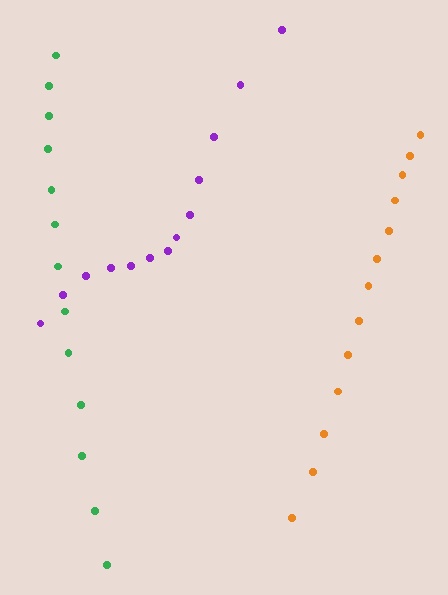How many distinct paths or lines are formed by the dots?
There are 3 distinct paths.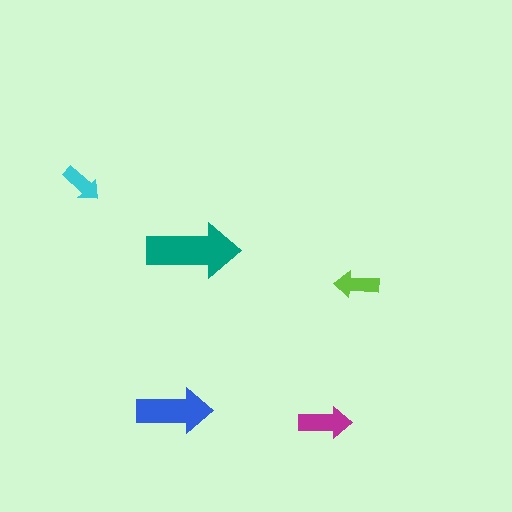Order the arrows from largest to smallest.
the teal one, the blue one, the magenta one, the lime one, the cyan one.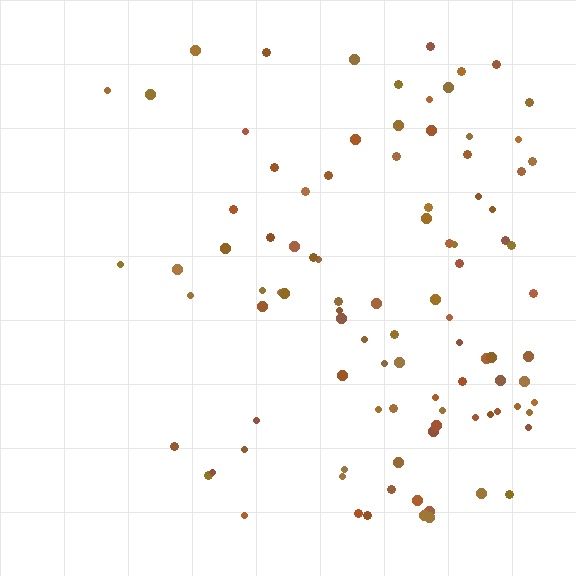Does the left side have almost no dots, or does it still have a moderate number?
Still a moderate number, just noticeably fewer than the right.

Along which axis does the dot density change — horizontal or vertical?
Horizontal.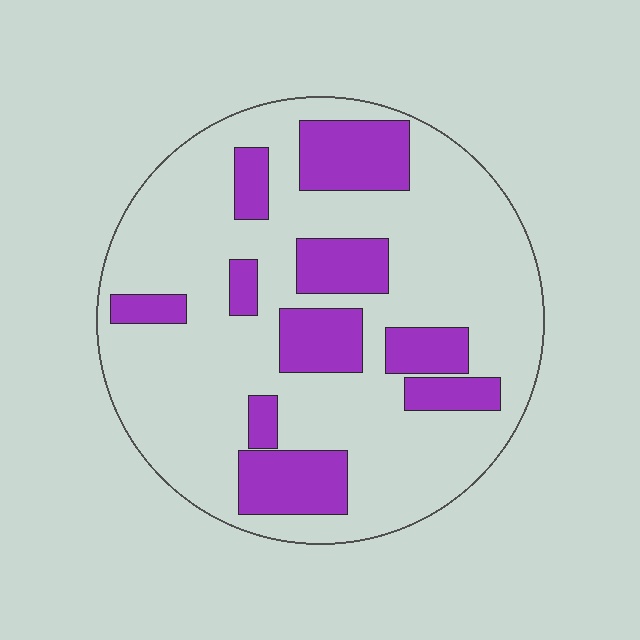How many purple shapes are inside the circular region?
10.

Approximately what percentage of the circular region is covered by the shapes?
Approximately 25%.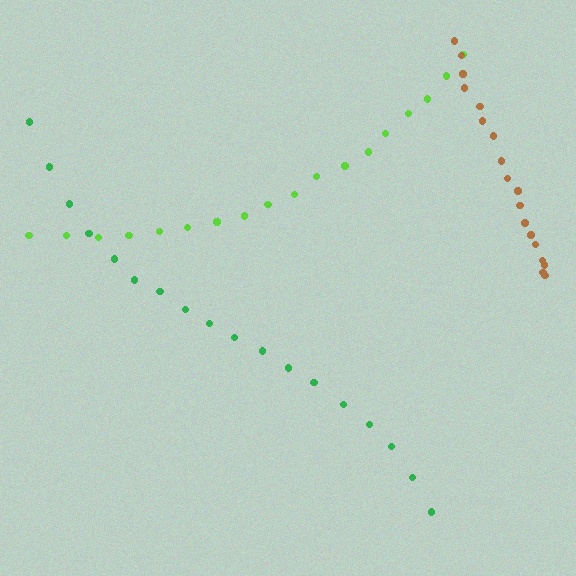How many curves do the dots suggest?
There are 3 distinct paths.